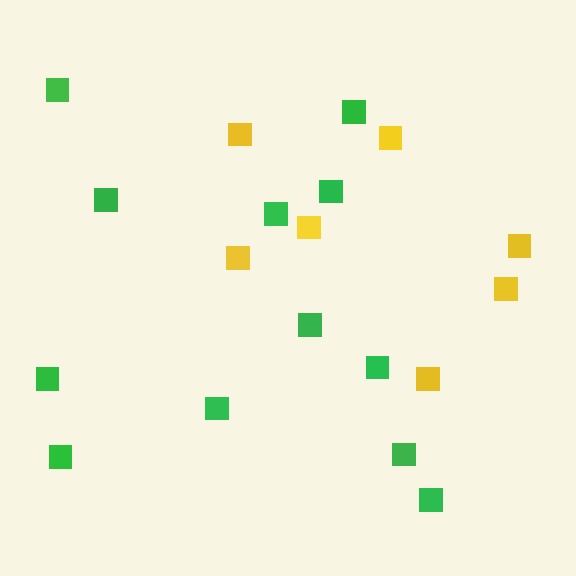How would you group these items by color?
There are 2 groups: one group of yellow squares (7) and one group of green squares (12).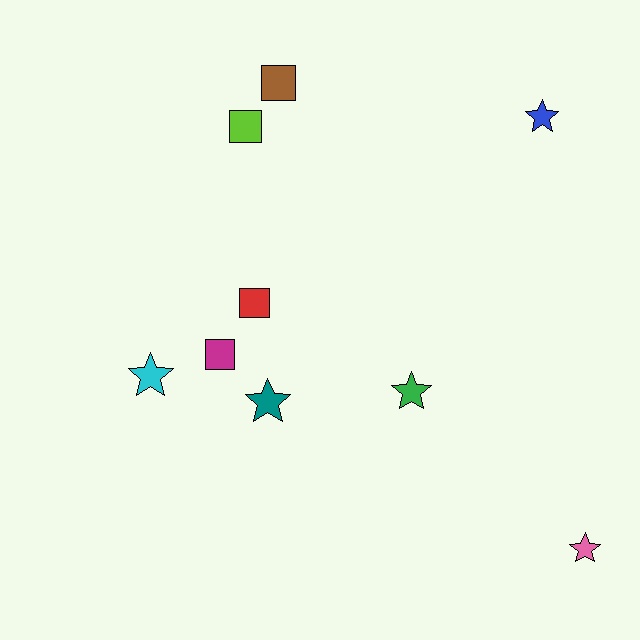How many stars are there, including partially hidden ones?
There are 5 stars.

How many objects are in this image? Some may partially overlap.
There are 9 objects.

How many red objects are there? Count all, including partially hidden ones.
There is 1 red object.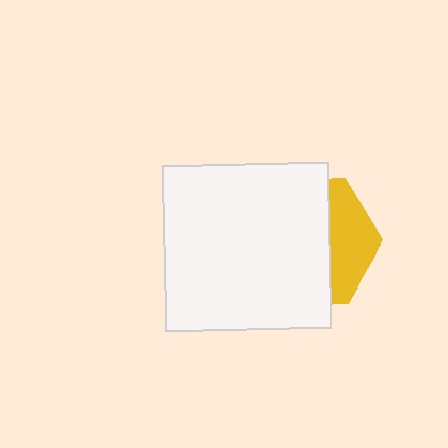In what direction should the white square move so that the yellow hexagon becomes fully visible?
The white square should move left. That is the shortest direction to clear the overlap and leave the yellow hexagon fully visible.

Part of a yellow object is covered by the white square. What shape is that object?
It is a hexagon.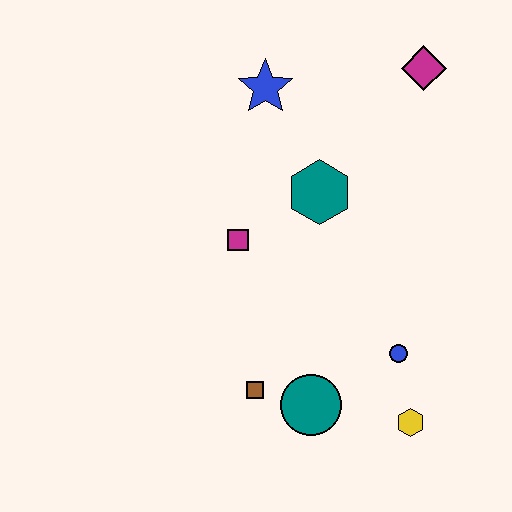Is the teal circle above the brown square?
No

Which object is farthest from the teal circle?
The magenta diamond is farthest from the teal circle.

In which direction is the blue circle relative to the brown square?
The blue circle is to the right of the brown square.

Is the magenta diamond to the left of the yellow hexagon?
No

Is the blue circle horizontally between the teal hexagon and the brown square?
No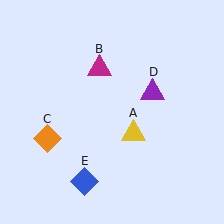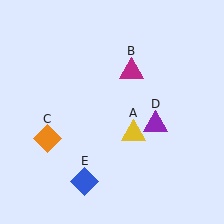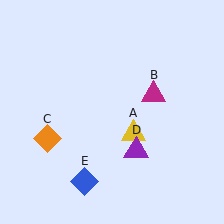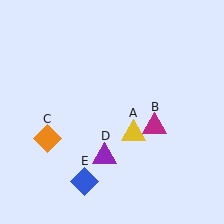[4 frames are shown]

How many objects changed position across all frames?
2 objects changed position: magenta triangle (object B), purple triangle (object D).